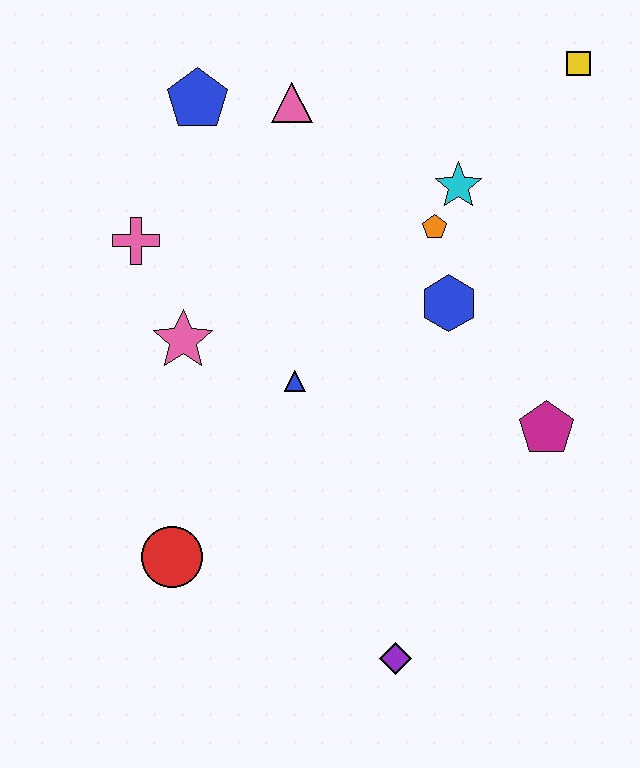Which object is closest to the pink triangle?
The blue pentagon is closest to the pink triangle.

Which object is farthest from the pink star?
The yellow square is farthest from the pink star.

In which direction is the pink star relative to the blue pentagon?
The pink star is below the blue pentagon.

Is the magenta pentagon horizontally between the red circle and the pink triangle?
No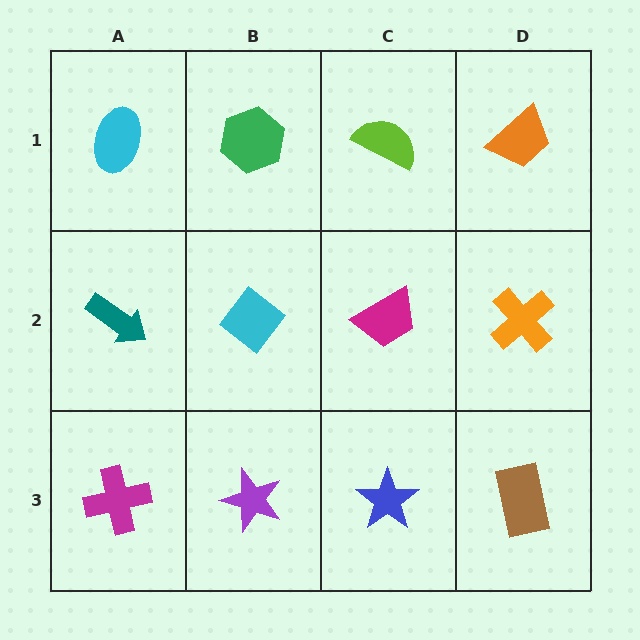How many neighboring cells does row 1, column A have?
2.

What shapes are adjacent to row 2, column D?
An orange trapezoid (row 1, column D), a brown rectangle (row 3, column D), a magenta trapezoid (row 2, column C).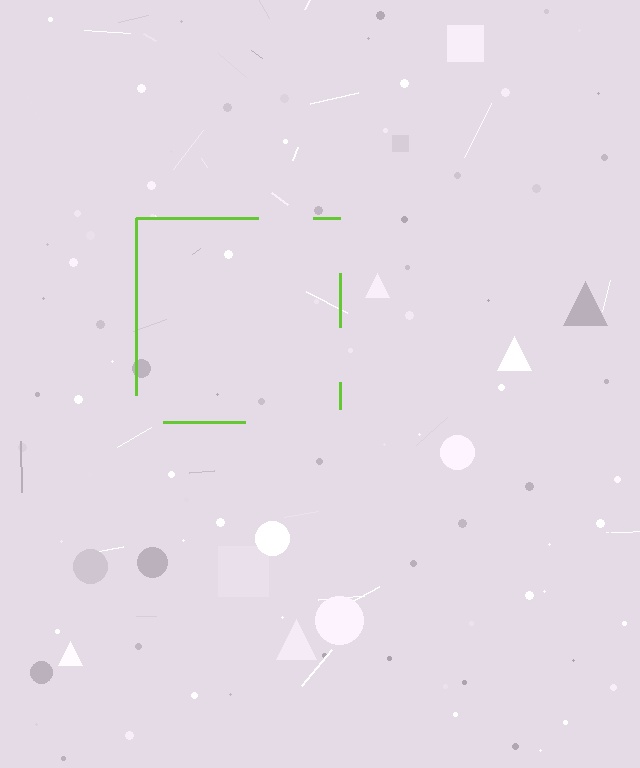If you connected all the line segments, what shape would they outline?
They would outline a square.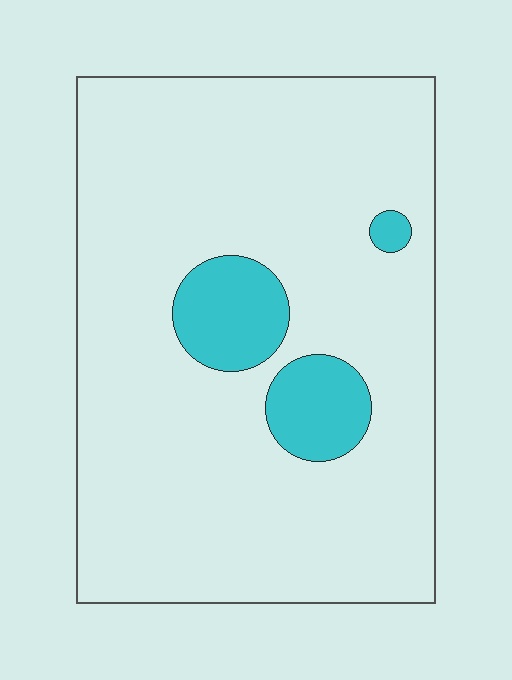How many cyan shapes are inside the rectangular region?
3.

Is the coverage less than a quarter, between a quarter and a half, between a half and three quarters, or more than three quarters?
Less than a quarter.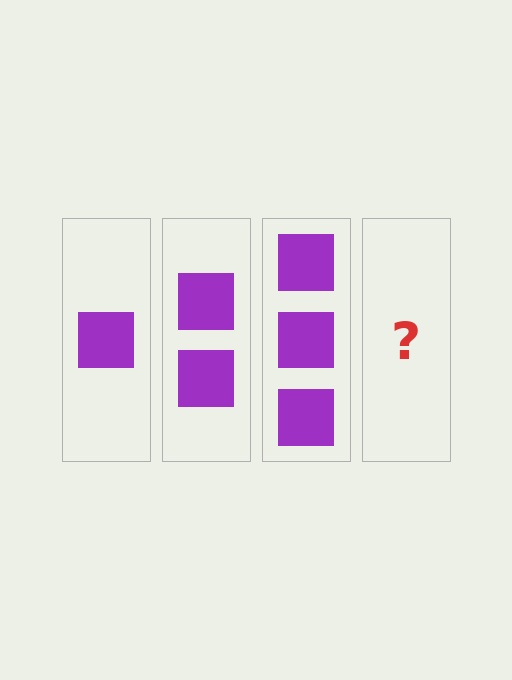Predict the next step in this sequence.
The next step is 4 squares.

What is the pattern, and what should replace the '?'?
The pattern is that each step adds one more square. The '?' should be 4 squares.